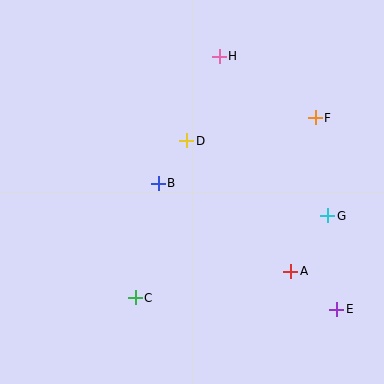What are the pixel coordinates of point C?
Point C is at (135, 298).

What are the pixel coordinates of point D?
Point D is at (187, 141).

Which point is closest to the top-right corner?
Point F is closest to the top-right corner.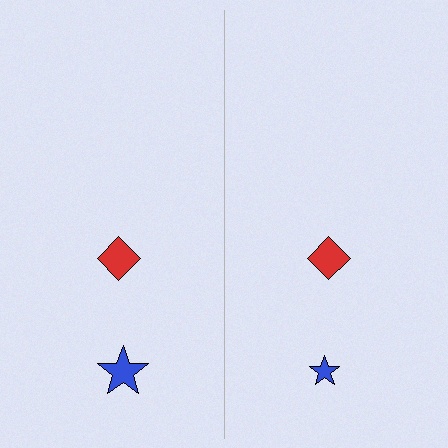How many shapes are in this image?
There are 4 shapes in this image.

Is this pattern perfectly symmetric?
No, the pattern is not perfectly symmetric. The blue star on the right side has a different size than its mirror counterpart.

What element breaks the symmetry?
The blue star on the right side has a different size than its mirror counterpart.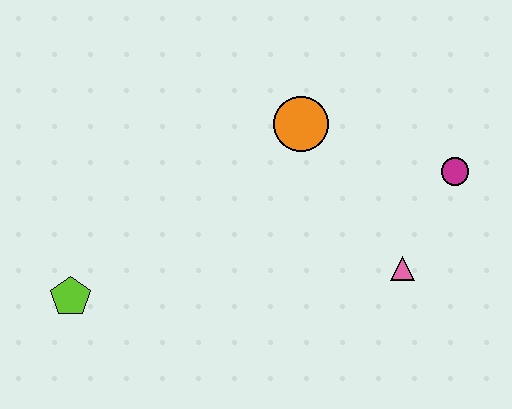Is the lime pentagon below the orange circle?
Yes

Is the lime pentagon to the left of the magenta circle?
Yes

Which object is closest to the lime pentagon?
The orange circle is closest to the lime pentagon.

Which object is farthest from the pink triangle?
The lime pentagon is farthest from the pink triangle.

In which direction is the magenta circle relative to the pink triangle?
The magenta circle is above the pink triangle.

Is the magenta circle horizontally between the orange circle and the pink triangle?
No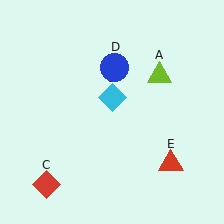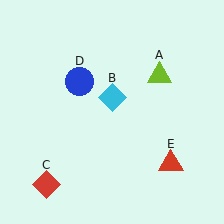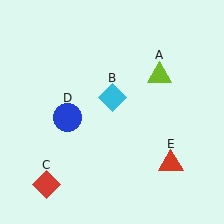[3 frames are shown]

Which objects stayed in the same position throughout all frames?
Lime triangle (object A) and cyan diamond (object B) and red diamond (object C) and red triangle (object E) remained stationary.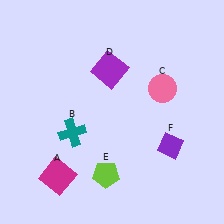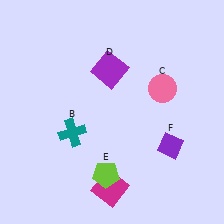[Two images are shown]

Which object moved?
The magenta square (A) moved right.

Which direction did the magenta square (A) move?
The magenta square (A) moved right.